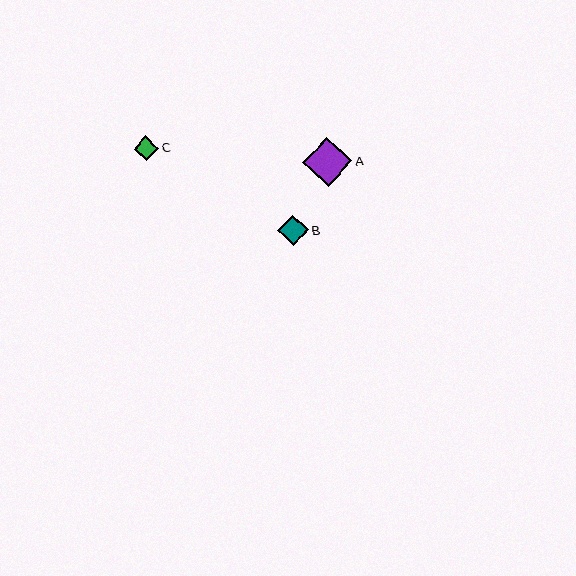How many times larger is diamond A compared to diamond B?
Diamond A is approximately 1.6 times the size of diamond B.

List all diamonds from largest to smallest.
From largest to smallest: A, B, C.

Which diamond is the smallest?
Diamond C is the smallest with a size of approximately 25 pixels.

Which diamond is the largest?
Diamond A is the largest with a size of approximately 49 pixels.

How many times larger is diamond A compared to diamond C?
Diamond A is approximately 2.0 times the size of diamond C.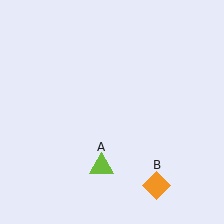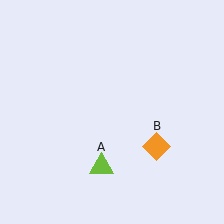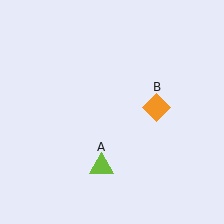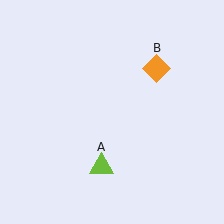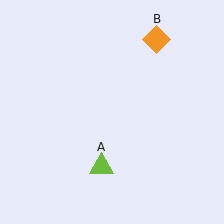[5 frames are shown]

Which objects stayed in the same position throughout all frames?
Lime triangle (object A) remained stationary.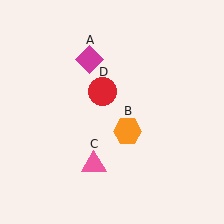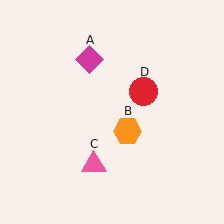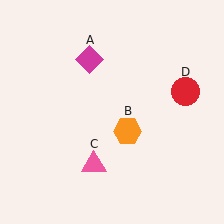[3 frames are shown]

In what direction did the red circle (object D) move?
The red circle (object D) moved right.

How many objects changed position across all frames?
1 object changed position: red circle (object D).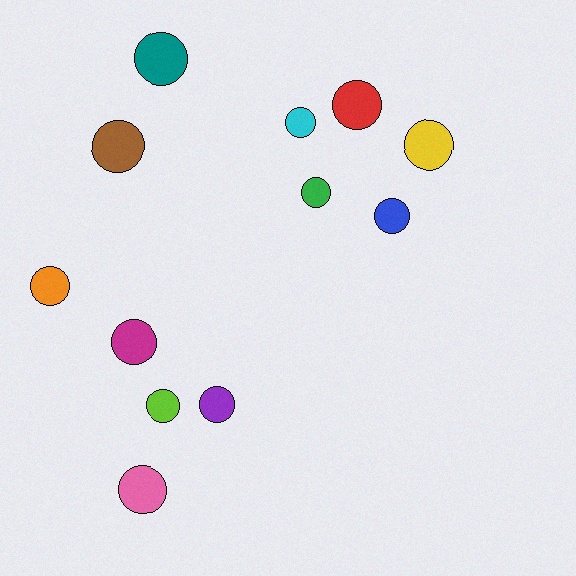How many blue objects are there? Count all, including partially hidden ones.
There is 1 blue object.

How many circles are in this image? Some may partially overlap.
There are 12 circles.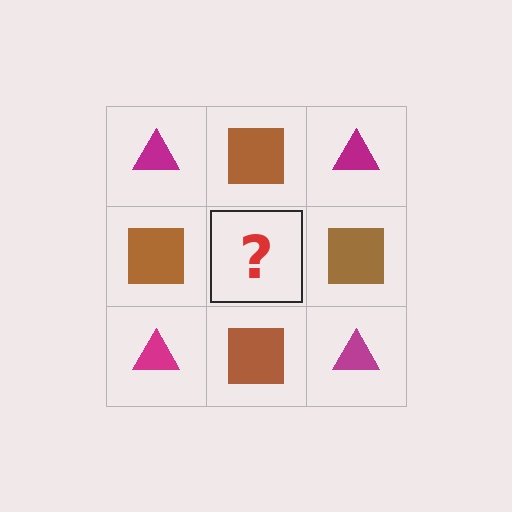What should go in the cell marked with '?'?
The missing cell should contain a magenta triangle.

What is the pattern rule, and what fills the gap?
The rule is that it alternates magenta triangle and brown square in a checkerboard pattern. The gap should be filled with a magenta triangle.